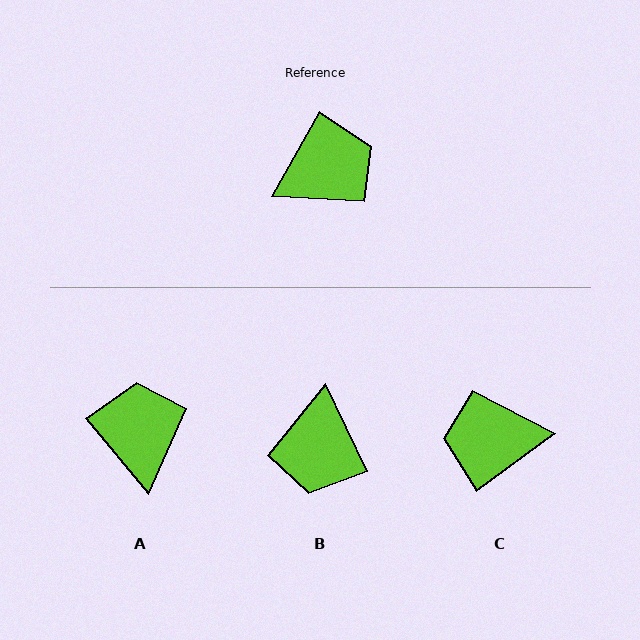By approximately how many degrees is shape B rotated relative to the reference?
Approximately 125 degrees clockwise.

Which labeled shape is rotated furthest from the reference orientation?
C, about 156 degrees away.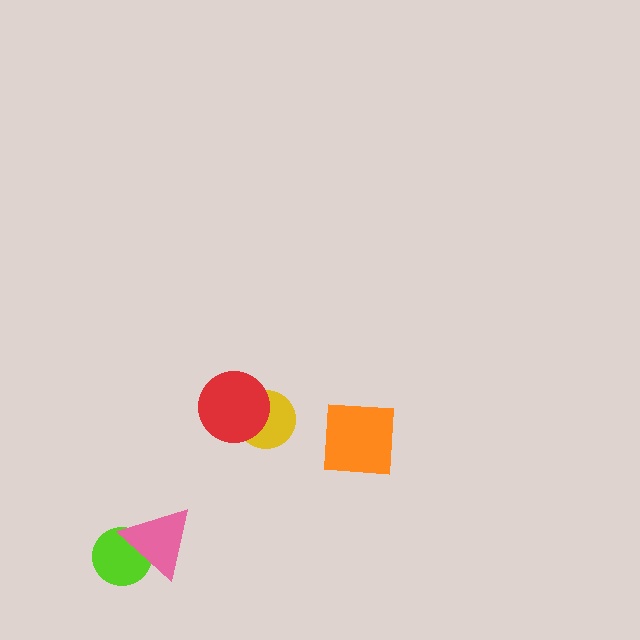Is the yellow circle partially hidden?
Yes, it is partially covered by another shape.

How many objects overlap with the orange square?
0 objects overlap with the orange square.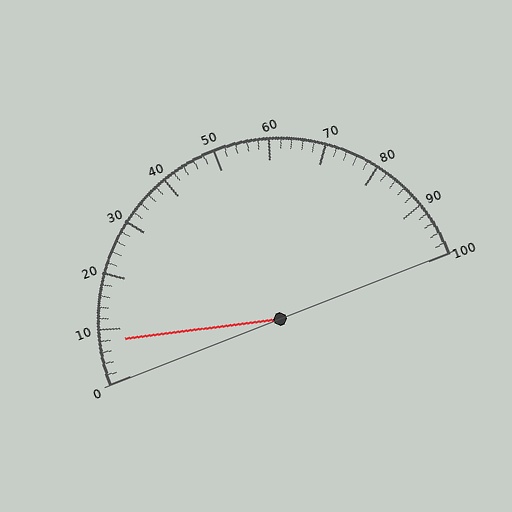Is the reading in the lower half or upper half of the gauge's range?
The reading is in the lower half of the range (0 to 100).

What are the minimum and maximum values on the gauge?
The gauge ranges from 0 to 100.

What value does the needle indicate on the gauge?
The needle indicates approximately 8.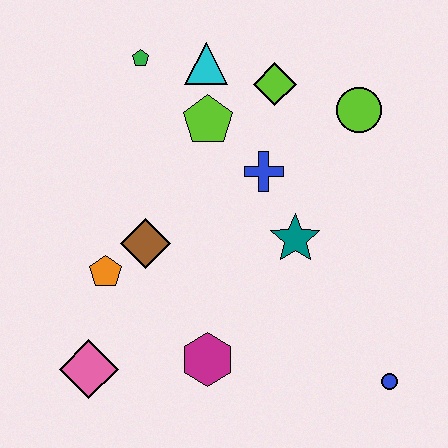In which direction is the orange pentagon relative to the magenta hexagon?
The orange pentagon is to the left of the magenta hexagon.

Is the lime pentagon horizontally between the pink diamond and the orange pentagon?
No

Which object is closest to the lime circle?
The lime diamond is closest to the lime circle.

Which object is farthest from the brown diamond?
The blue circle is farthest from the brown diamond.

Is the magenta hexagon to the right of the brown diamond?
Yes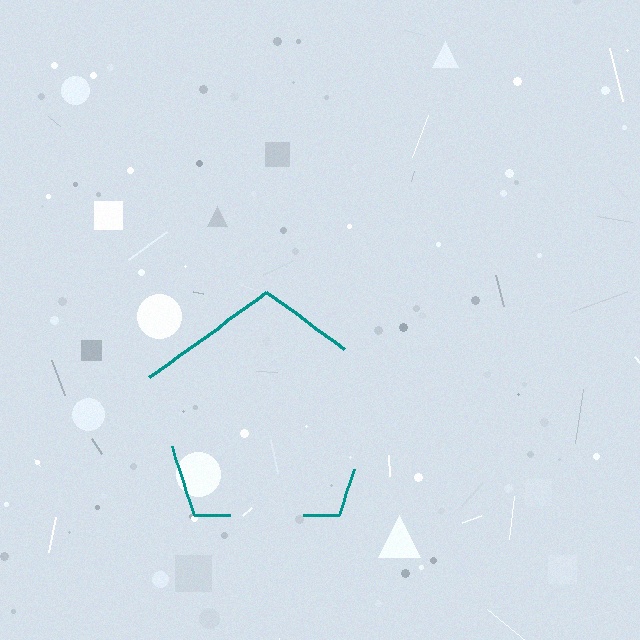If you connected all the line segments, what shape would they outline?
They would outline a pentagon.